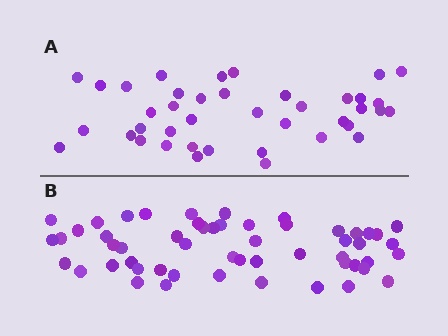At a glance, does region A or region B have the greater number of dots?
Region B (the bottom region) has more dots.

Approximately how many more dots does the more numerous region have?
Region B has approximately 15 more dots than region A.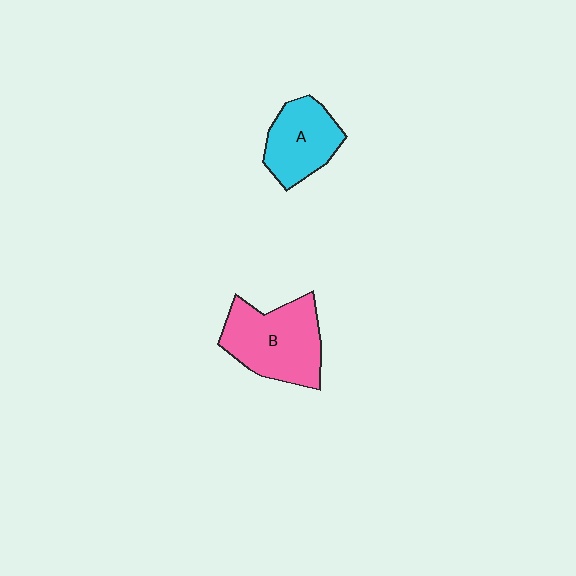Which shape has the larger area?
Shape B (pink).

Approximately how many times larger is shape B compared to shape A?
Approximately 1.4 times.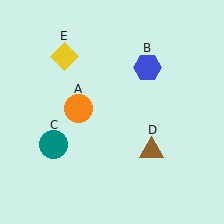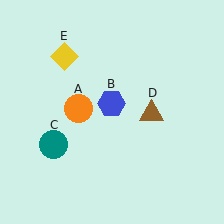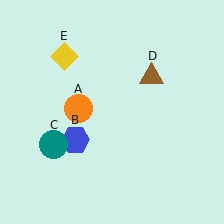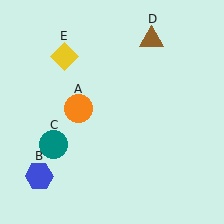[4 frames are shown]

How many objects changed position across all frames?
2 objects changed position: blue hexagon (object B), brown triangle (object D).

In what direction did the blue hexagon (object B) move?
The blue hexagon (object B) moved down and to the left.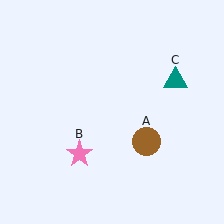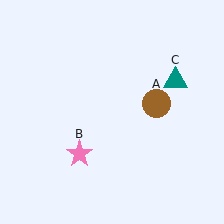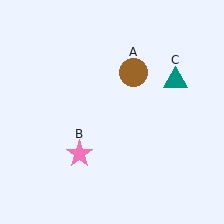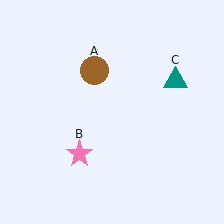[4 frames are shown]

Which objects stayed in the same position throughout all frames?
Pink star (object B) and teal triangle (object C) remained stationary.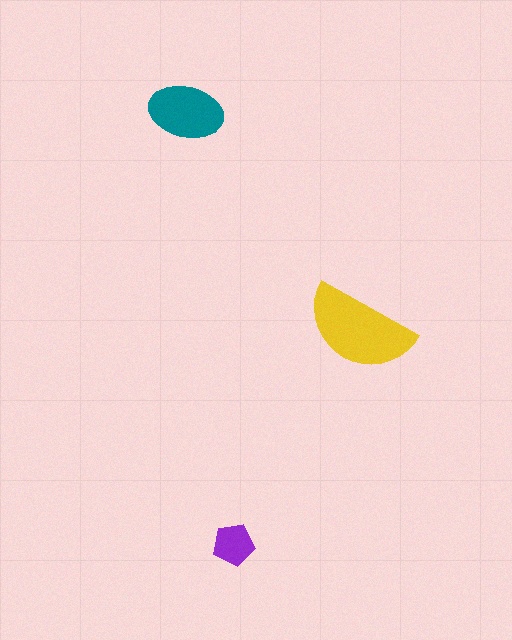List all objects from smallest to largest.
The purple pentagon, the teal ellipse, the yellow semicircle.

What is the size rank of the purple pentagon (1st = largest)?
3rd.